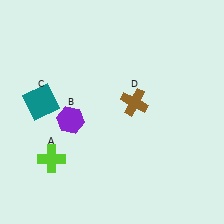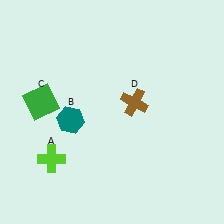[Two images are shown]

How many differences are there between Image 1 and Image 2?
There are 2 differences between the two images.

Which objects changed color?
B changed from purple to teal. C changed from teal to green.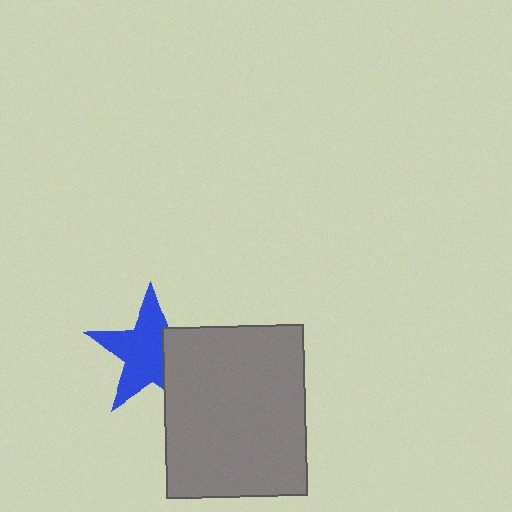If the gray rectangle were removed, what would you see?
You would see the complete blue star.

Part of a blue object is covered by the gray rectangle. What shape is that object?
It is a star.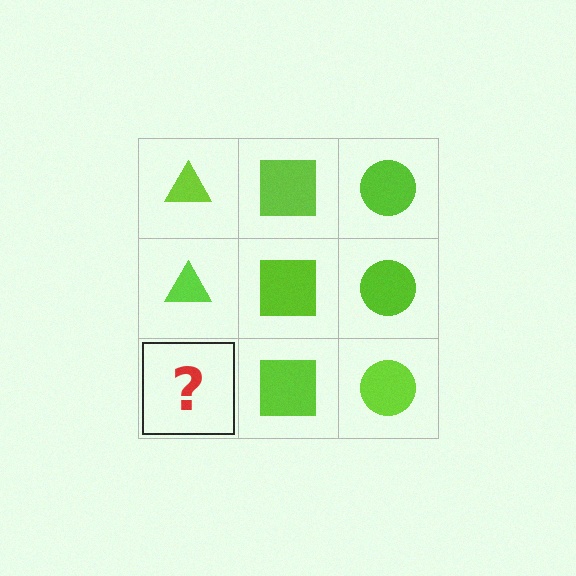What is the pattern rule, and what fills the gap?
The rule is that each column has a consistent shape. The gap should be filled with a lime triangle.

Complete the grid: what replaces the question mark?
The question mark should be replaced with a lime triangle.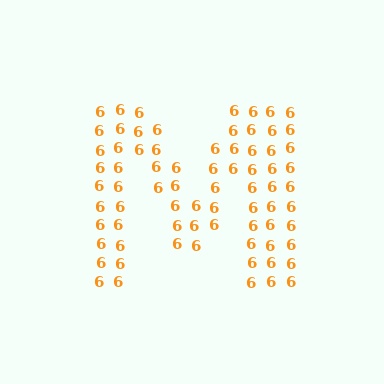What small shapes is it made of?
It is made of small digit 6's.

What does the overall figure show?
The overall figure shows the letter M.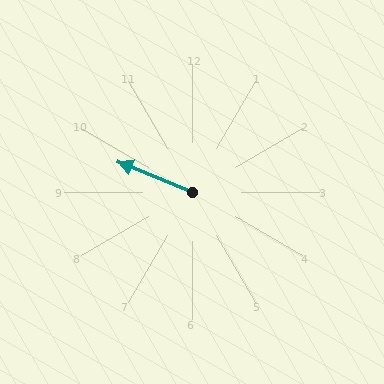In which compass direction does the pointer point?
West.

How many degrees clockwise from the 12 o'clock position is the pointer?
Approximately 292 degrees.